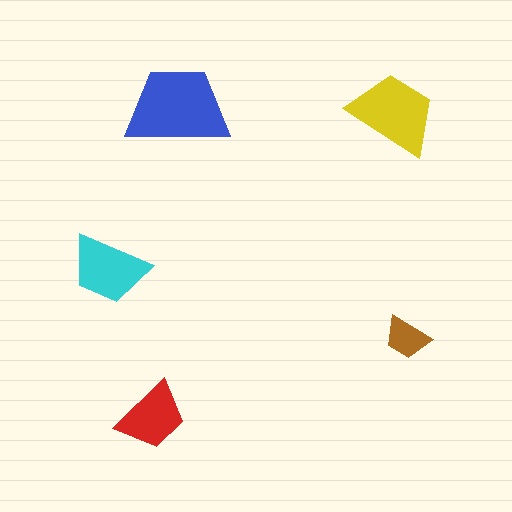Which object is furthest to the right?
The brown trapezoid is rightmost.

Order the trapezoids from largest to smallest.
the blue one, the yellow one, the cyan one, the red one, the brown one.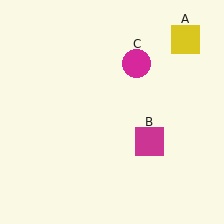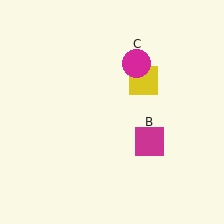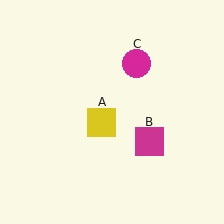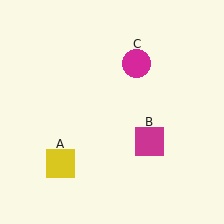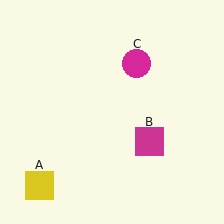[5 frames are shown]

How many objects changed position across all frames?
1 object changed position: yellow square (object A).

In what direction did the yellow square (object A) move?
The yellow square (object A) moved down and to the left.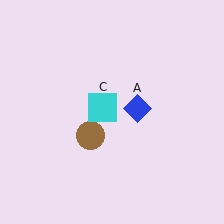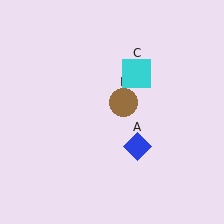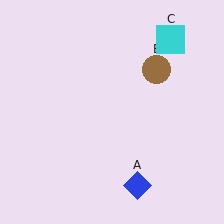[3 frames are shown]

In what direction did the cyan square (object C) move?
The cyan square (object C) moved up and to the right.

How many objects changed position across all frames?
3 objects changed position: blue diamond (object A), brown circle (object B), cyan square (object C).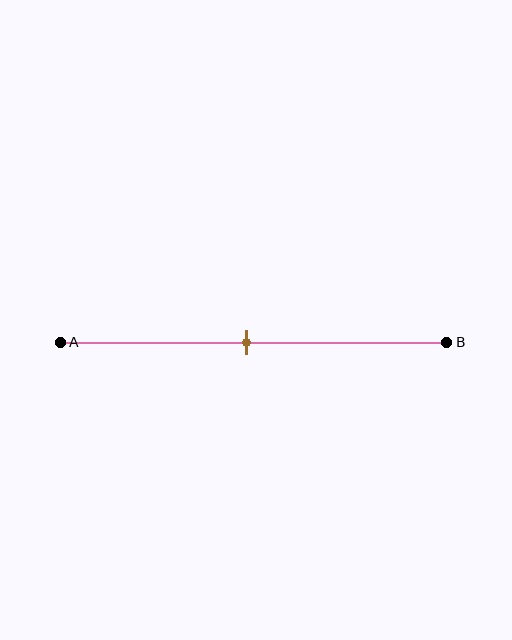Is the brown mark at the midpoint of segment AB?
Yes, the mark is approximately at the midpoint.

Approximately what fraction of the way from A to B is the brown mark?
The brown mark is approximately 50% of the way from A to B.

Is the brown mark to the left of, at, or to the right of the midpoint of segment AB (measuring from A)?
The brown mark is approximately at the midpoint of segment AB.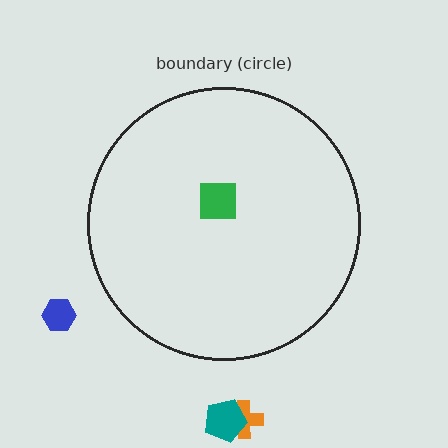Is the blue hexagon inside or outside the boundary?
Outside.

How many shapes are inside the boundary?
1 inside, 3 outside.